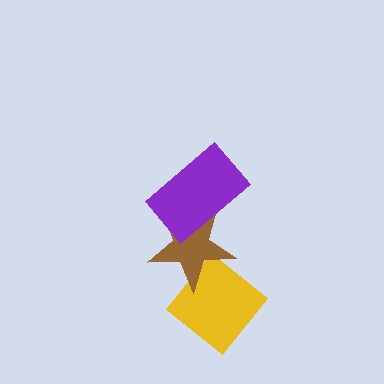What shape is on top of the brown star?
The purple rectangle is on top of the brown star.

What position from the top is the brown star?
The brown star is 2nd from the top.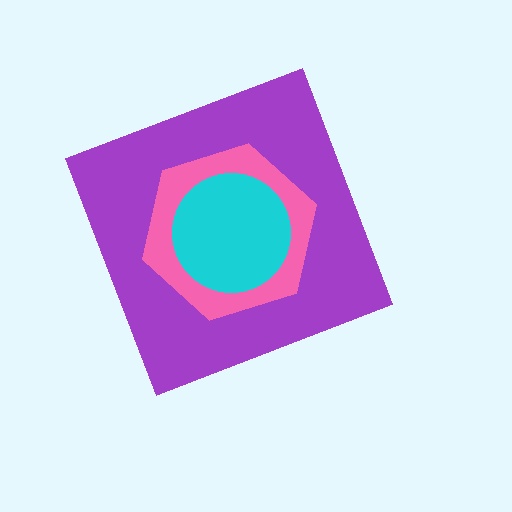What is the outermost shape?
The purple diamond.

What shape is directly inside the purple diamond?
The pink hexagon.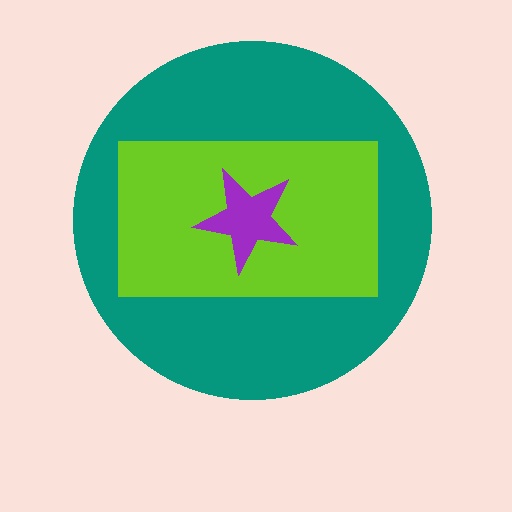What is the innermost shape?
The purple star.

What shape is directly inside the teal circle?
The lime rectangle.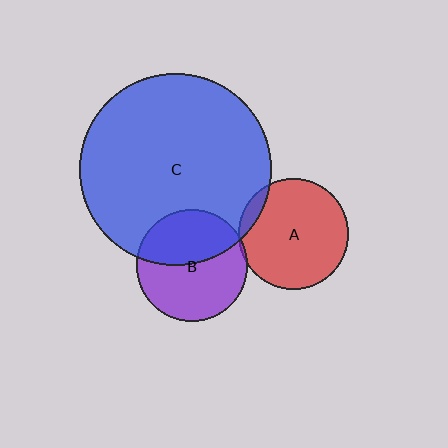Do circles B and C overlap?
Yes.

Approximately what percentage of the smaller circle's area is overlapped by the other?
Approximately 40%.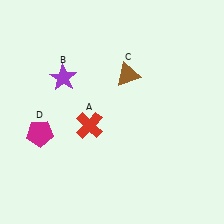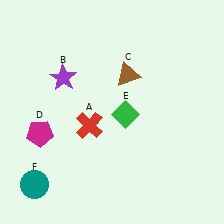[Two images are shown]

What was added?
A green diamond (E), a teal circle (F) were added in Image 2.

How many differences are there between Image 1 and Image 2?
There are 2 differences between the two images.